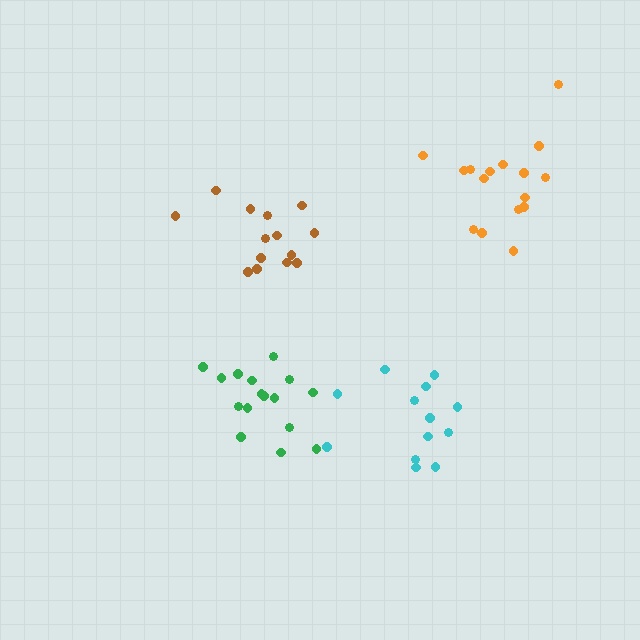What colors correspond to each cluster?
The clusters are colored: brown, cyan, green, orange.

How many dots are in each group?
Group 1: 15 dots, Group 2: 13 dots, Group 3: 16 dots, Group 4: 16 dots (60 total).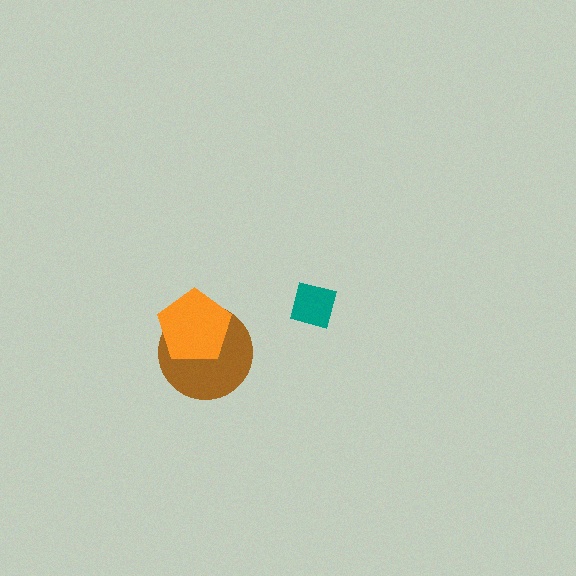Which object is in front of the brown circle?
The orange pentagon is in front of the brown circle.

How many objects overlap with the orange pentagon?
1 object overlaps with the orange pentagon.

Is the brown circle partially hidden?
Yes, it is partially covered by another shape.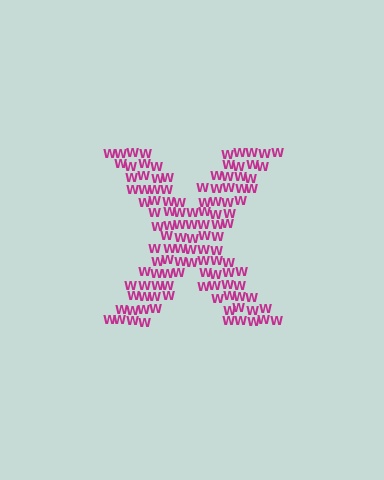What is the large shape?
The large shape is the letter X.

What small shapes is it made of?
It is made of small letter W's.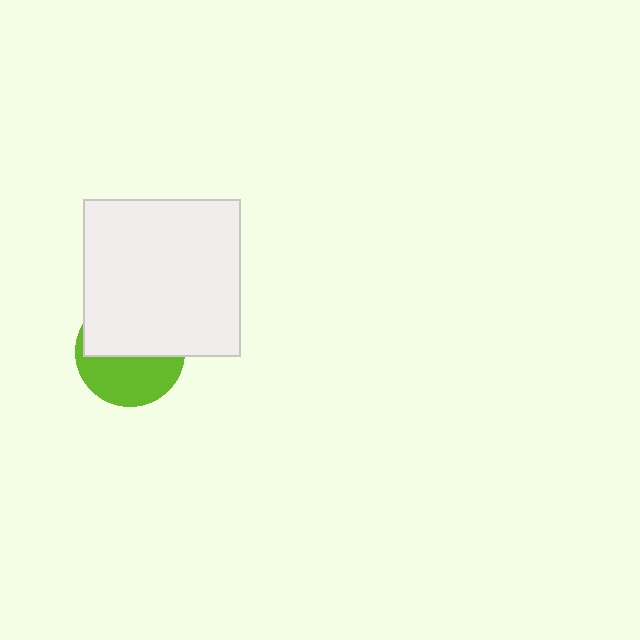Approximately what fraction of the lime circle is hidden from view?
Roughly 54% of the lime circle is hidden behind the white square.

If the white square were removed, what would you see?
You would see the complete lime circle.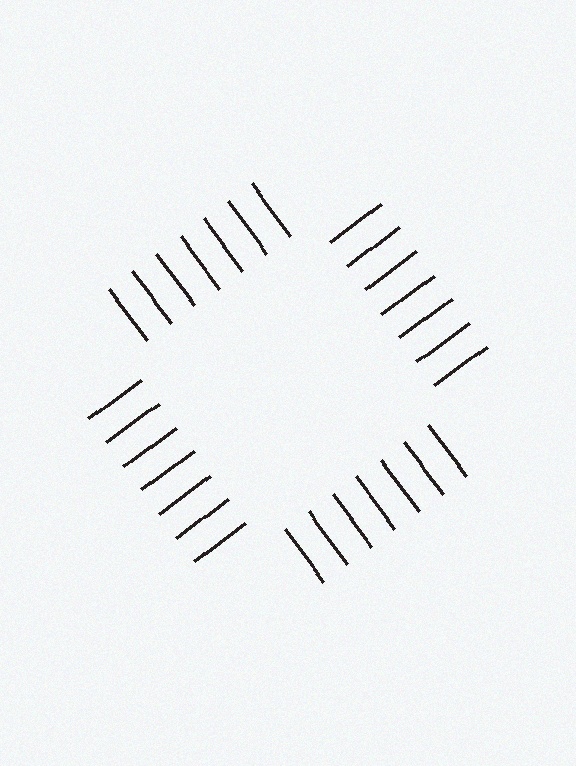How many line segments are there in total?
28 — 7 along each of the 4 edges.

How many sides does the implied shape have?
4 sides — the line-ends trace a square.